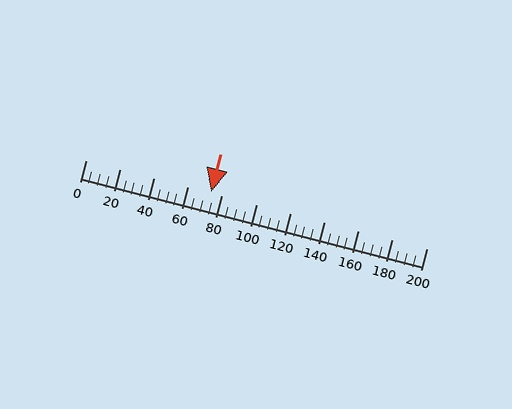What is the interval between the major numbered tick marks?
The major tick marks are spaced 20 units apart.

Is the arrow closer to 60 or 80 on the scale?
The arrow is closer to 80.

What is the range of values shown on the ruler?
The ruler shows values from 0 to 200.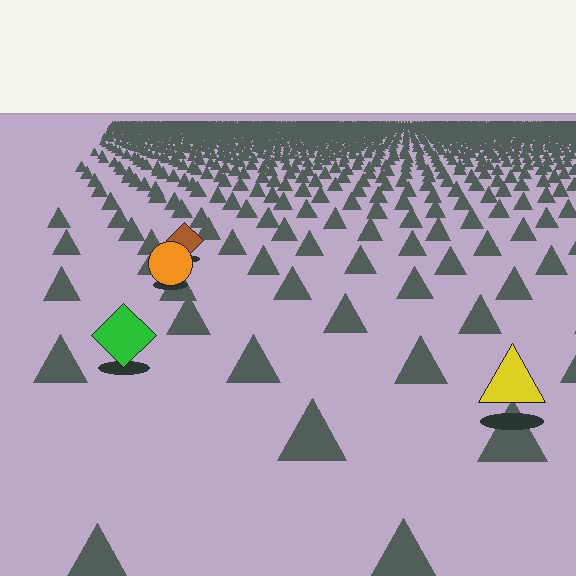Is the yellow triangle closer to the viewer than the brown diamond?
Yes. The yellow triangle is closer — you can tell from the texture gradient: the ground texture is coarser near it.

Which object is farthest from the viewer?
The brown diamond is farthest from the viewer. It appears smaller and the ground texture around it is denser.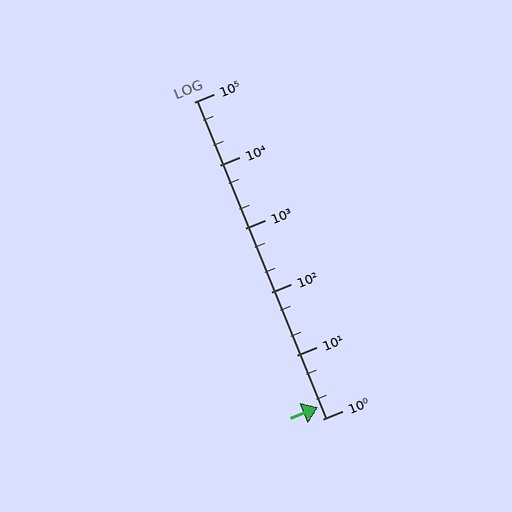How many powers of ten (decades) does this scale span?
The scale spans 5 decades, from 1 to 100000.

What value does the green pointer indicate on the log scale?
The pointer indicates approximately 1.5.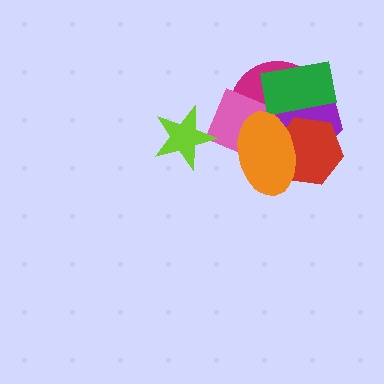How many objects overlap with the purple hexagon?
4 objects overlap with the purple hexagon.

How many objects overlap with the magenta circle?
5 objects overlap with the magenta circle.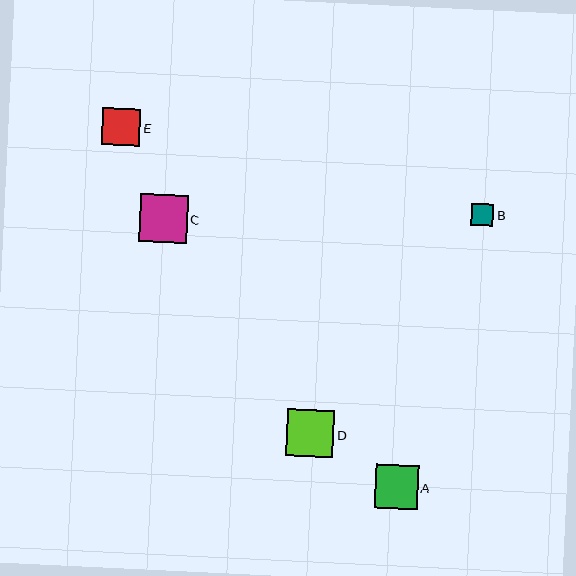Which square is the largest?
Square C is the largest with a size of approximately 48 pixels.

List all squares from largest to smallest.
From largest to smallest: C, D, A, E, B.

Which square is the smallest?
Square B is the smallest with a size of approximately 22 pixels.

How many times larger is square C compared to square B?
Square C is approximately 2.2 times the size of square B.